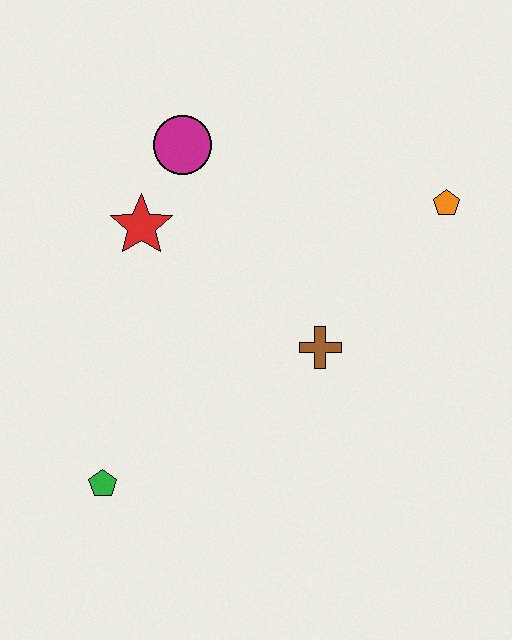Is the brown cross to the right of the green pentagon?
Yes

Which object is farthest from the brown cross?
The green pentagon is farthest from the brown cross.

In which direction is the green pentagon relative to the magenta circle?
The green pentagon is below the magenta circle.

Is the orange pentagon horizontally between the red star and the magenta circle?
No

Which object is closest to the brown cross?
The orange pentagon is closest to the brown cross.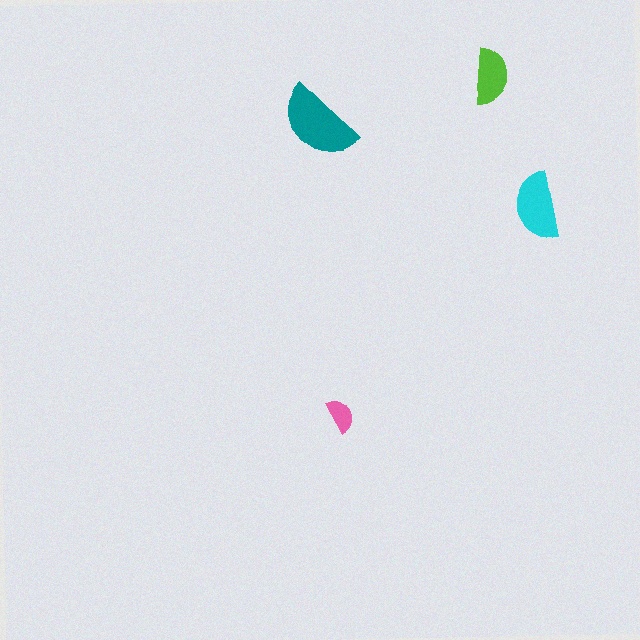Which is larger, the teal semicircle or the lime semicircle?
The teal one.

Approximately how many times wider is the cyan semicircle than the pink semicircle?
About 2 times wider.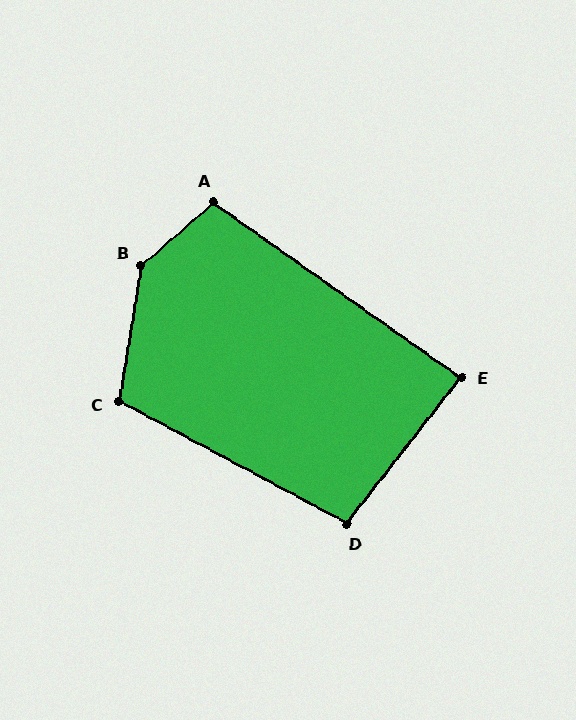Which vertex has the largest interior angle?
B, at approximately 141 degrees.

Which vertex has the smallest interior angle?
E, at approximately 87 degrees.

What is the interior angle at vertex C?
Approximately 109 degrees (obtuse).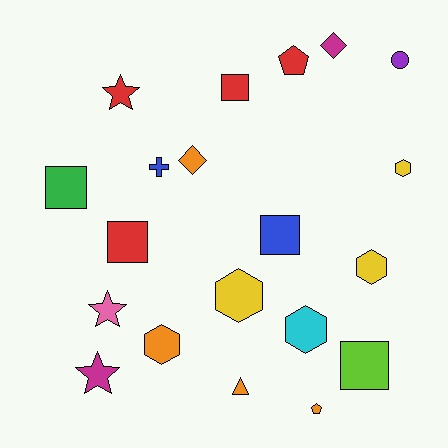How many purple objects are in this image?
There is 1 purple object.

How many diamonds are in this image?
There are 2 diamonds.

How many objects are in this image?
There are 20 objects.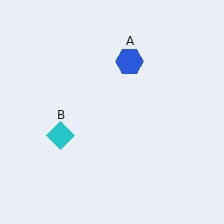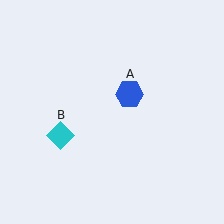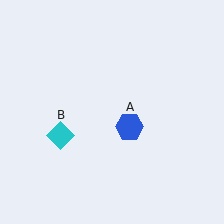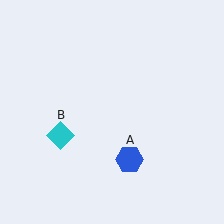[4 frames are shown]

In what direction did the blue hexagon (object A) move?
The blue hexagon (object A) moved down.